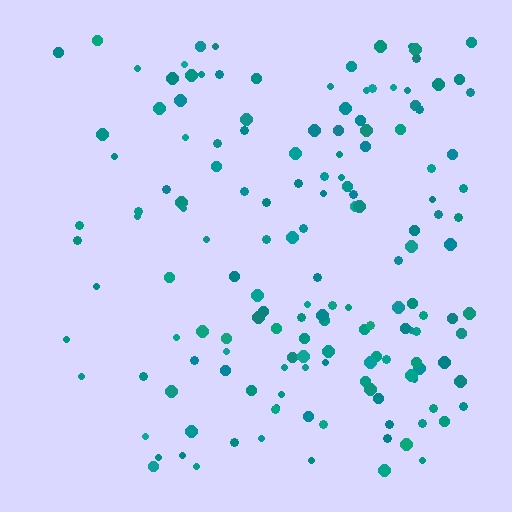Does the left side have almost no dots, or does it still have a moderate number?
Still a moderate number, just noticeably fewer than the right.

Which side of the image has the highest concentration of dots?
The right.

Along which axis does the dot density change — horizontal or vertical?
Horizontal.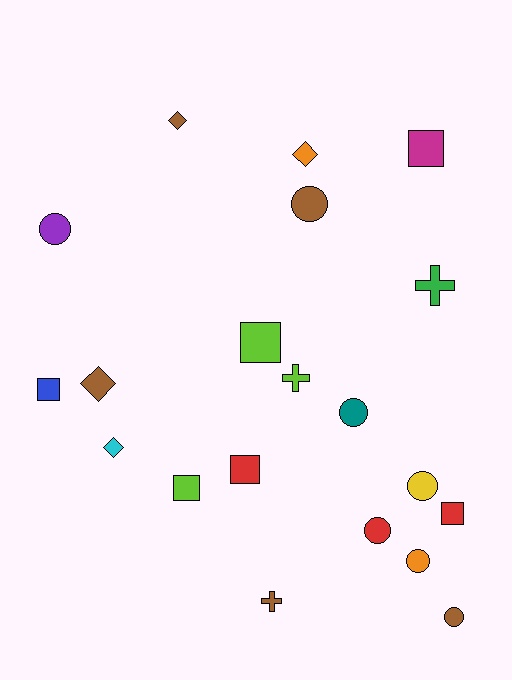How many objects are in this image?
There are 20 objects.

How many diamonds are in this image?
There are 4 diamonds.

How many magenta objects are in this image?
There is 1 magenta object.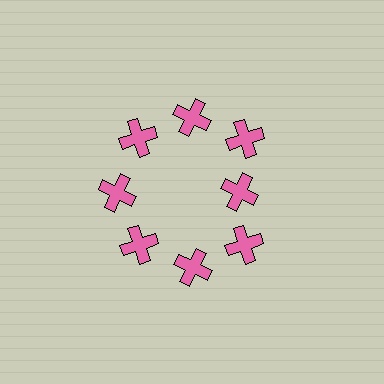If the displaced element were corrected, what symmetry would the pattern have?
It would have 8-fold rotational symmetry — the pattern would map onto itself every 45 degrees.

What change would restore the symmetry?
The symmetry would be restored by moving it outward, back onto the ring so that all 8 crosses sit at equal angles and equal distance from the center.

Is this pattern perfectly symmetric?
No. The 8 pink crosses are arranged in a ring, but one element near the 3 o'clock position is pulled inward toward the center, breaking the 8-fold rotational symmetry.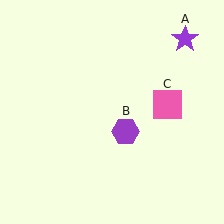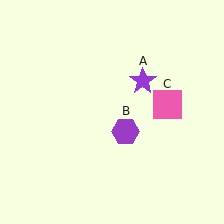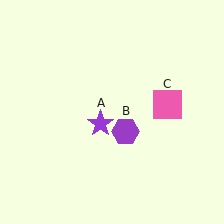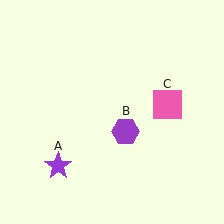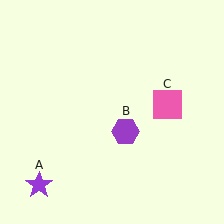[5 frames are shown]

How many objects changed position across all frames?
1 object changed position: purple star (object A).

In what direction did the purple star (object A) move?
The purple star (object A) moved down and to the left.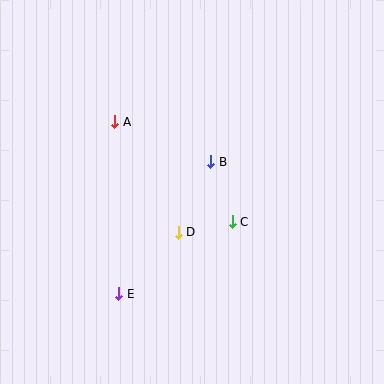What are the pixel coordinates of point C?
Point C is at (232, 222).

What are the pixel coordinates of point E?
Point E is at (119, 294).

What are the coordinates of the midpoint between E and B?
The midpoint between E and B is at (165, 228).